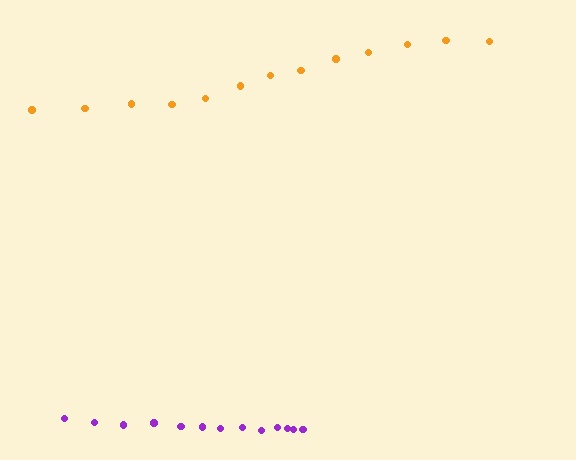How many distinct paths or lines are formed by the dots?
There are 2 distinct paths.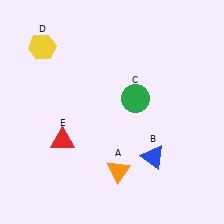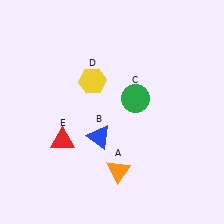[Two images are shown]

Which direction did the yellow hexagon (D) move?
The yellow hexagon (D) moved right.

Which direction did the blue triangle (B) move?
The blue triangle (B) moved left.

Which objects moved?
The objects that moved are: the blue triangle (B), the yellow hexagon (D).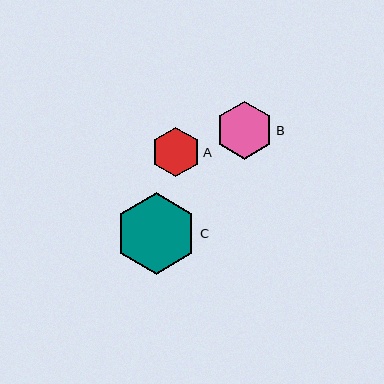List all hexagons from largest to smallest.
From largest to smallest: C, B, A.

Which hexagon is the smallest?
Hexagon A is the smallest with a size of approximately 49 pixels.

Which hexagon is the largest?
Hexagon C is the largest with a size of approximately 82 pixels.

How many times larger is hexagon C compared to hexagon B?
Hexagon C is approximately 1.4 times the size of hexagon B.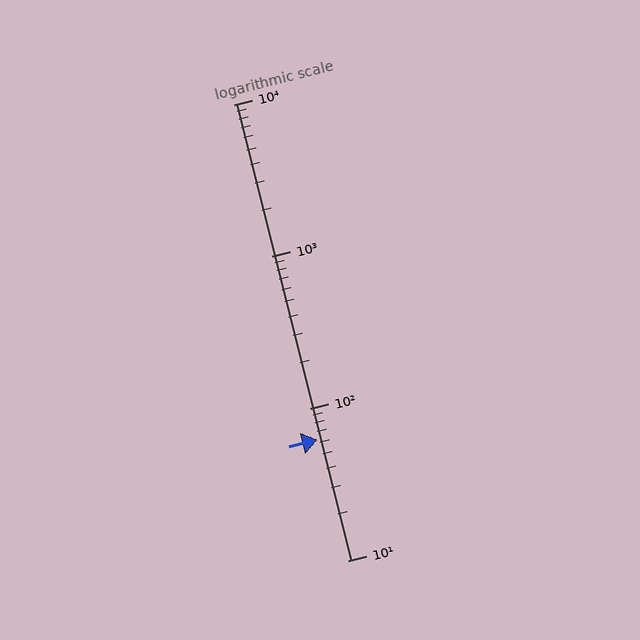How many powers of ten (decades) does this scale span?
The scale spans 3 decades, from 10 to 10000.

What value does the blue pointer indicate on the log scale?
The pointer indicates approximately 62.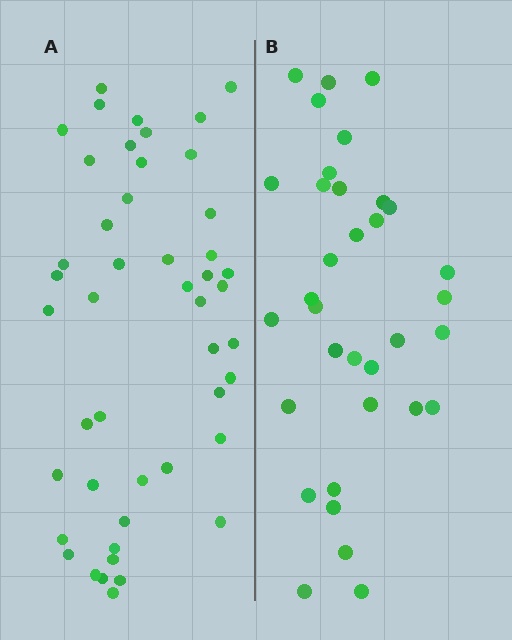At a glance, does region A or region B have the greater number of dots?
Region A (the left region) has more dots.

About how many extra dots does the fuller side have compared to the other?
Region A has approximately 15 more dots than region B.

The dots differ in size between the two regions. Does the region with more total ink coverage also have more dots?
No. Region B has more total ink coverage because its dots are larger, but region A actually contains more individual dots. Total area can be misleading — the number of items is what matters here.